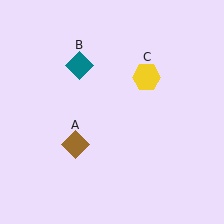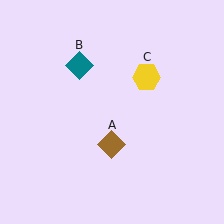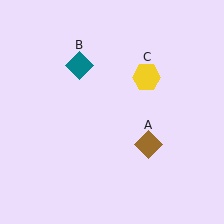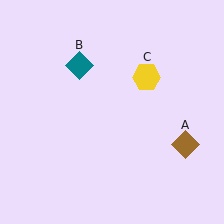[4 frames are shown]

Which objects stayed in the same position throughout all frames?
Teal diamond (object B) and yellow hexagon (object C) remained stationary.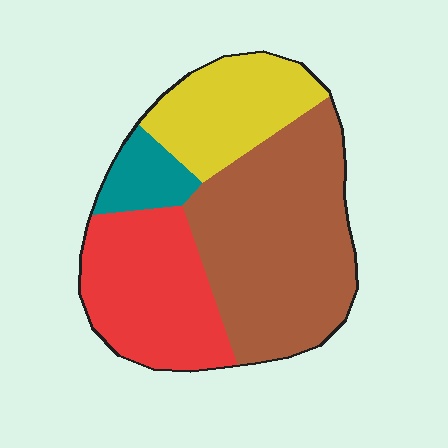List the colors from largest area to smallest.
From largest to smallest: brown, red, yellow, teal.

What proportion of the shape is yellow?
Yellow takes up about one fifth (1/5) of the shape.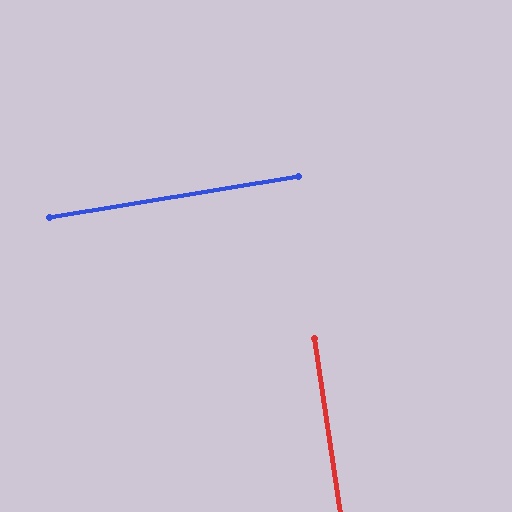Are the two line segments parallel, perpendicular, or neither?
Perpendicular — they meet at approximately 89°.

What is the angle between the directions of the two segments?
Approximately 89 degrees.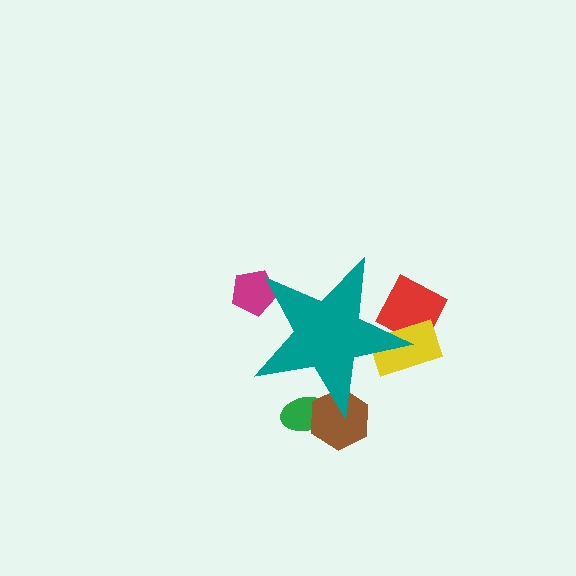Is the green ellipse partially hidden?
Yes, the green ellipse is partially hidden behind the teal star.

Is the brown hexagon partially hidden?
Yes, the brown hexagon is partially hidden behind the teal star.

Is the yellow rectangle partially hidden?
Yes, the yellow rectangle is partially hidden behind the teal star.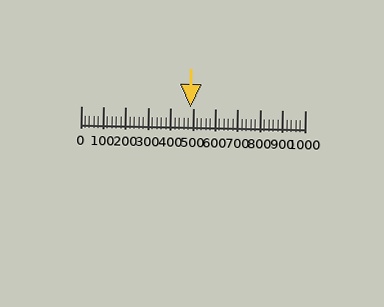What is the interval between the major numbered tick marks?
The major tick marks are spaced 100 units apart.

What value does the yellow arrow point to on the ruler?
The yellow arrow points to approximately 489.